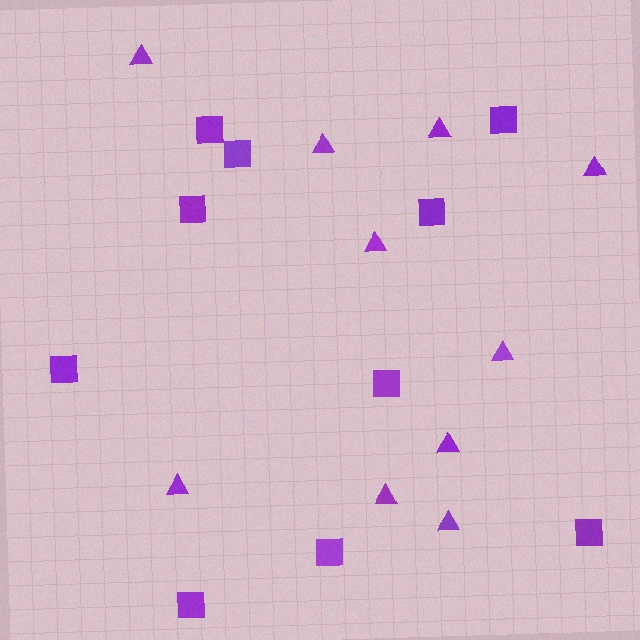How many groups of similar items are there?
There are 2 groups: one group of triangles (10) and one group of squares (10).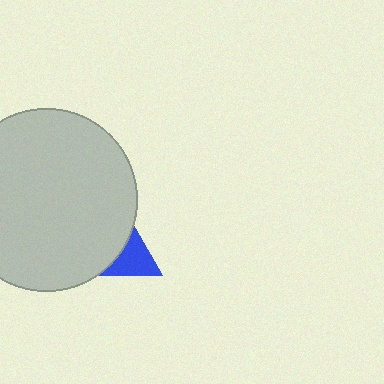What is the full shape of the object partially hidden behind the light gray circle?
The partially hidden object is a blue triangle.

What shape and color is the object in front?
The object in front is a light gray circle.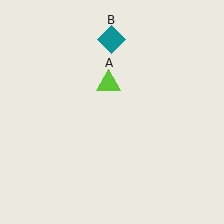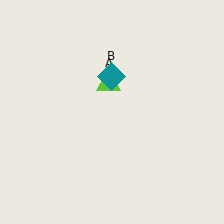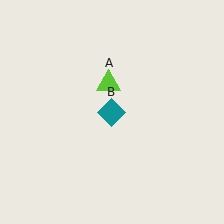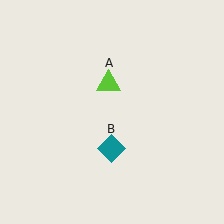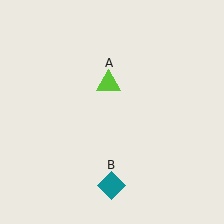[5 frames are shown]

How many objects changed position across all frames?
1 object changed position: teal diamond (object B).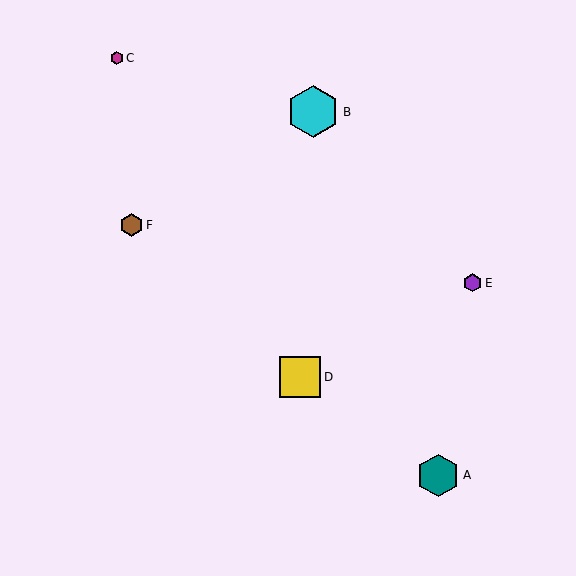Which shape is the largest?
The cyan hexagon (labeled B) is the largest.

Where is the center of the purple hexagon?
The center of the purple hexagon is at (473, 283).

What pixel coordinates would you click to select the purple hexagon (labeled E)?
Click at (473, 283) to select the purple hexagon E.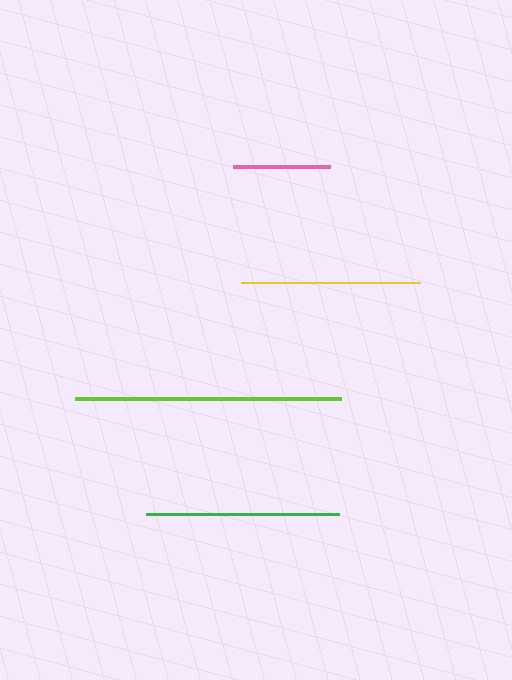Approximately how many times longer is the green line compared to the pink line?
The green line is approximately 2.0 times the length of the pink line.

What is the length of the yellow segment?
The yellow segment is approximately 179 pixels long.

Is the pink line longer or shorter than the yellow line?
The yellow line is longer than the pink line.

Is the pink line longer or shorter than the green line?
The green line is longer than the pink line.